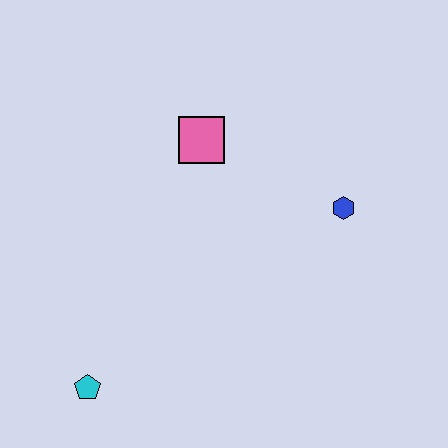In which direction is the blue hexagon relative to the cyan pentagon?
The blue hexagon is to the right of the cyan pentagon.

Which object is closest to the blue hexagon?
The pink square is closest to the blue hexagon.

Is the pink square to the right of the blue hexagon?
No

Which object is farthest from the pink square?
The cyan pentagon is farthest from the pink square.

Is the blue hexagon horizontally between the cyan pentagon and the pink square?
No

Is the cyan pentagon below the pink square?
Yes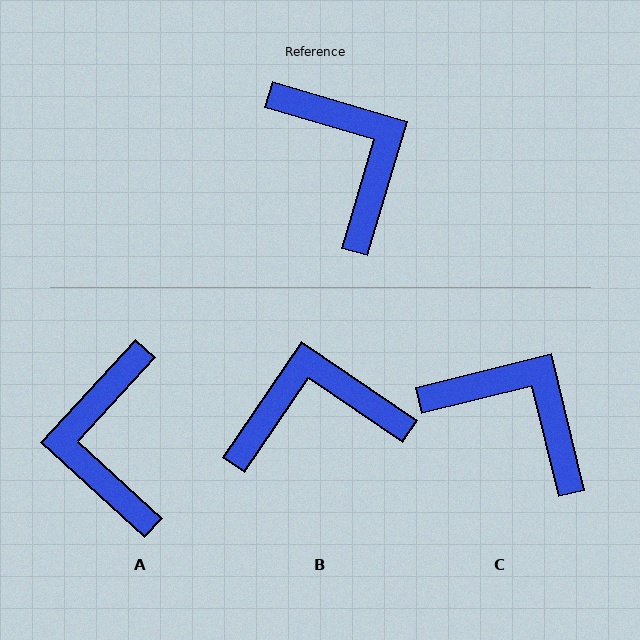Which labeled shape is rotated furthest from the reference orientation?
A, about 154 degrees away.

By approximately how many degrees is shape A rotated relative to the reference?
Approximately 154 degrees counter-clockwise.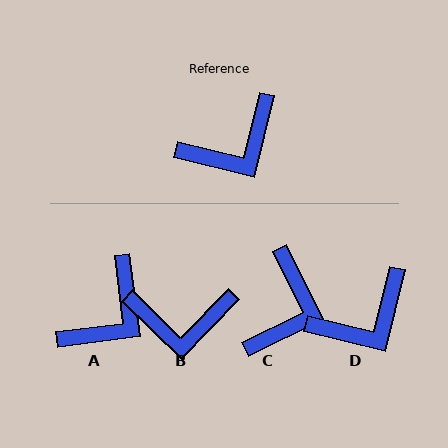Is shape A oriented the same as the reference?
No, it is off by about 21 degrees.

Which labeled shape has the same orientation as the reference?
D.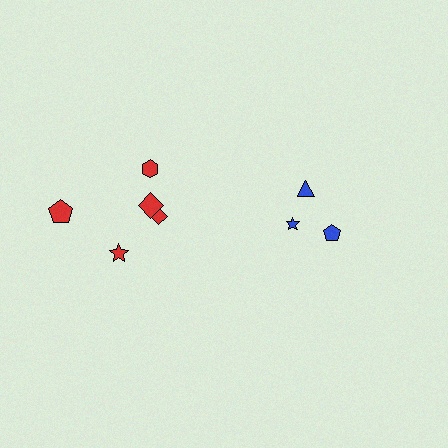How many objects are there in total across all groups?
There are 8 objects.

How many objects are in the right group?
There are 3 objects.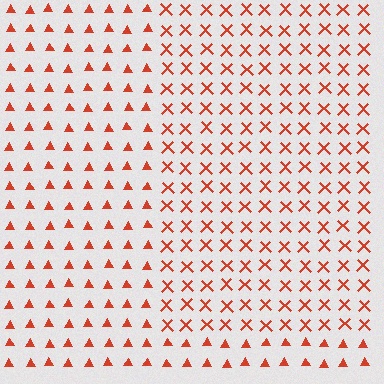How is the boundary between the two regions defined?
The boundary is defined by a change in element shape: X marks inside vs. triangles outside. All elements share the same color and spacing.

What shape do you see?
I see a rectangle.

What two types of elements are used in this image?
The image uses X marks inside the rectangle region and triangles outside it.